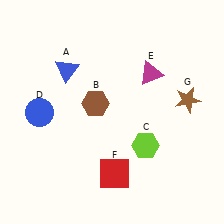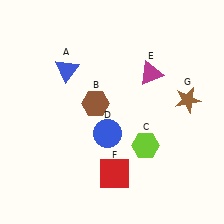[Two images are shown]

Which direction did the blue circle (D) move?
The blue circle (D) moved right.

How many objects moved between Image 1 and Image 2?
1 object moved between the two images.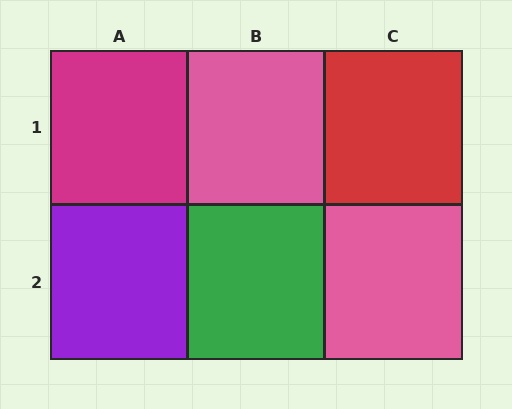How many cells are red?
1 cell is red.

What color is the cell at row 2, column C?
Pink.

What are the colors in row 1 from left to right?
Magenta, pink, red.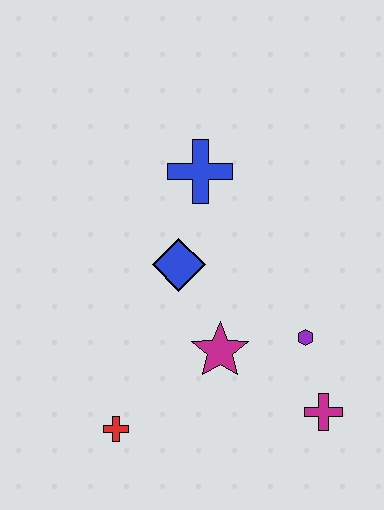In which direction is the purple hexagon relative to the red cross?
The purple hexagon is to the right of the red cross.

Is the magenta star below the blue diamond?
Yes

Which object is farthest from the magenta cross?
The blue cross is farthest from the magenta cross.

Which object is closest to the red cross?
The magenta star is closest to the red cross.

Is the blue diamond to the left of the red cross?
No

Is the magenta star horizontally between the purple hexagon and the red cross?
Yes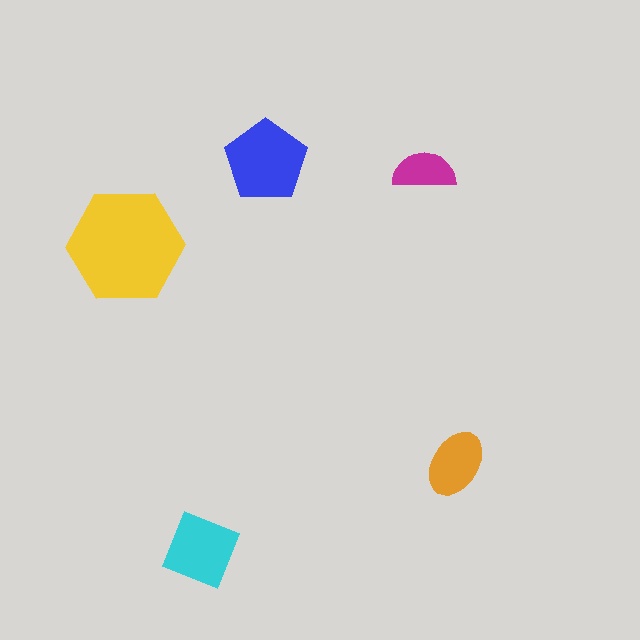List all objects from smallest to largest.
The magenta semicircle, the orange ellipse, the cyan diamond, the blue pentagon, the yellow hexagon.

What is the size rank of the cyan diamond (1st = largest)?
3rd.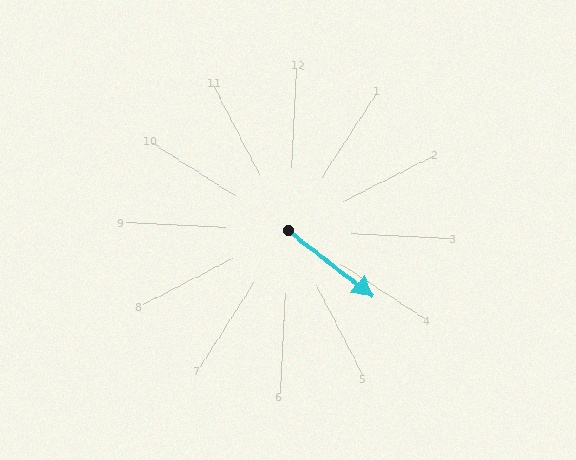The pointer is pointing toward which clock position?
Roughly 4 o'clock.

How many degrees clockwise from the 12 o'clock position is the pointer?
Approximately 125 degrees.